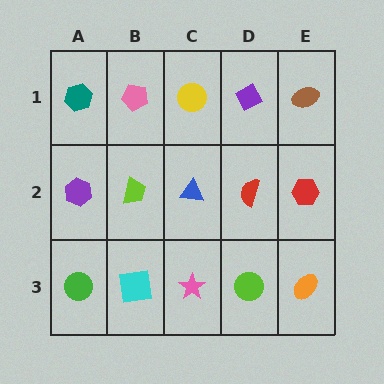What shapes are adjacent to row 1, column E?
A red hexagon (row 2, column E), a purple diamond (row 1, column D).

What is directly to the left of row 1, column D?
A yellow circle.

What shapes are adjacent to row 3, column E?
A red hexagon (row 2, column E), a lime circle (row 3, column D).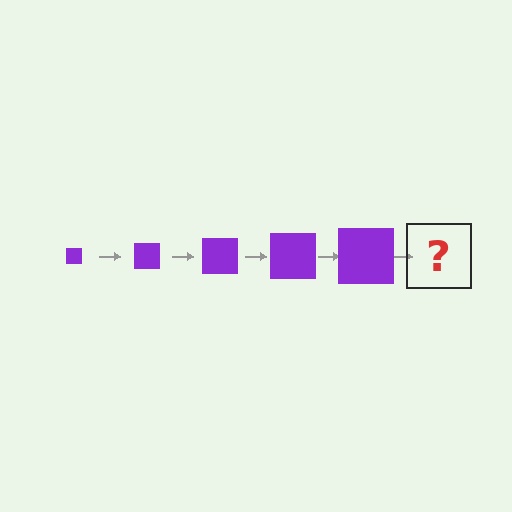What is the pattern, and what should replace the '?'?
The pattern is that the square gets progressively larger each step. The '?' should be a purple square, larger than the previous one.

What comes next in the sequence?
The next element should be a purple square, larger than the previous one.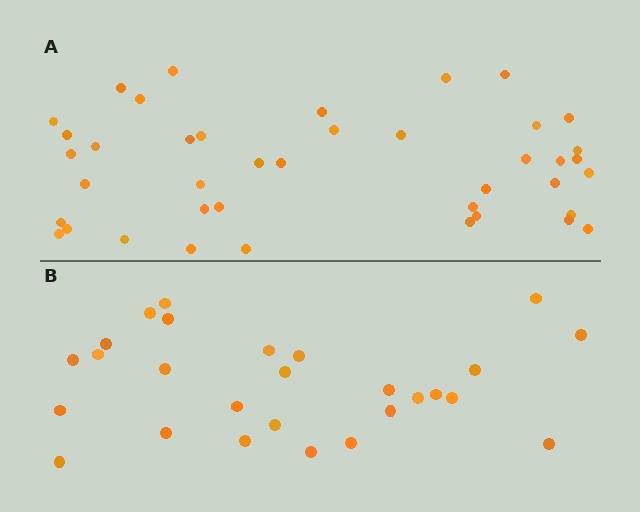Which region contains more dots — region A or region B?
Region A (the top region) has more dots.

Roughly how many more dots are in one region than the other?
Region A has approximately 15 more dots than region B.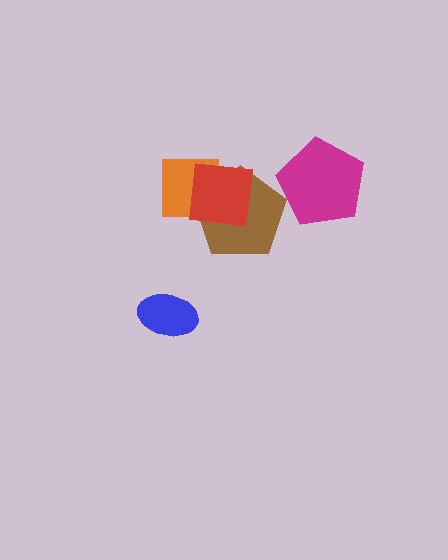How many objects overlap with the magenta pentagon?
0 objects overlap with the magenta pentagon.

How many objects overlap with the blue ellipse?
0 objects overlap with the blue ellipse.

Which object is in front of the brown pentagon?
The red square is in front of the brown pentagon.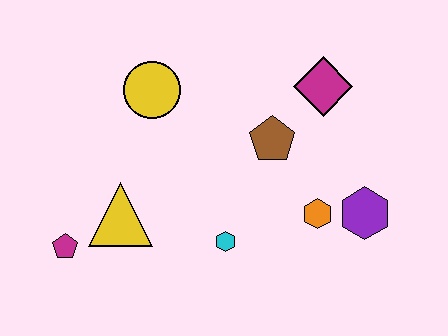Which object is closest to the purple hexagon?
The orange hexagon is closest to the purple hexagon.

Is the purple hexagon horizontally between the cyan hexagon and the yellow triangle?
No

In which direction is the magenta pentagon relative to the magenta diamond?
The magenta pentagon is to the left of the magenta diamond.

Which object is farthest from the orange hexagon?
The magenta pentagon is farthest from the orange hexagon.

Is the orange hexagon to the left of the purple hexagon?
Yes